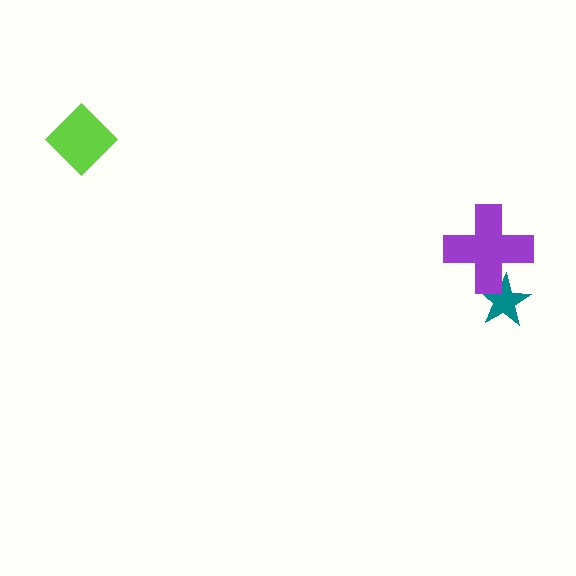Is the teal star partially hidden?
Yes, it is partially covered by another shape.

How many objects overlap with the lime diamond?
0 objects overlap with the lime diamond.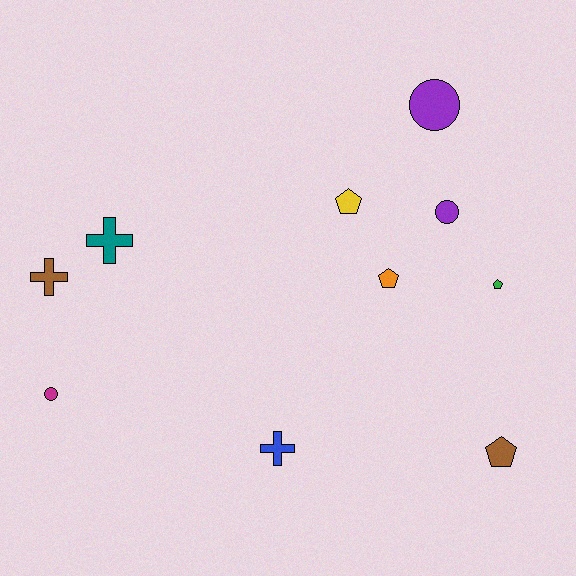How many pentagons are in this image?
There are 4 pentagons.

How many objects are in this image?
There are 10 objects.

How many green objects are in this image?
There is 1 green object.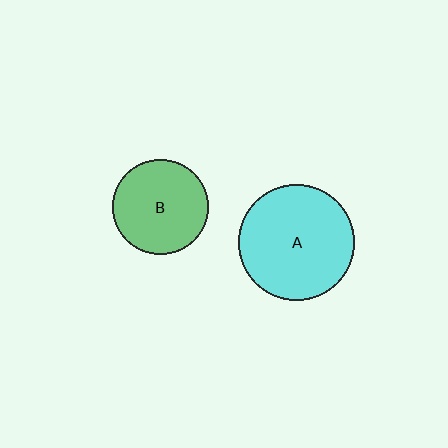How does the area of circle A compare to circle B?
Approximately 1.5 times.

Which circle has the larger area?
Circle A (cyan).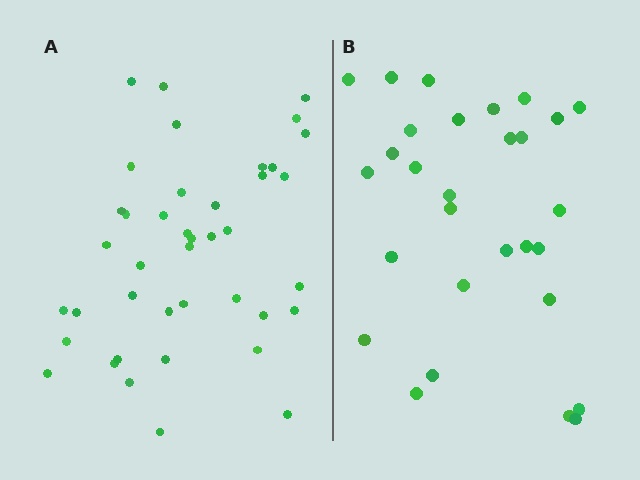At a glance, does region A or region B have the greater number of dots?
Region A (the left region) has more dots.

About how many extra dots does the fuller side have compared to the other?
Region A has roughly 12 or so more dots than region B.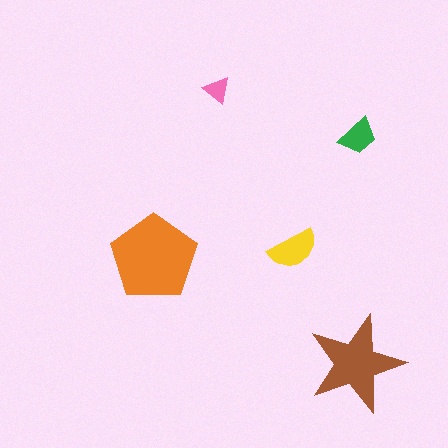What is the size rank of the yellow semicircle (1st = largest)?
3rd.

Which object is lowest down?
The brown star is bottommost.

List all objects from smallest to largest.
The pink triangle, the green trapezoid, the yellow semicircle, the brown star, the orange pentagon.